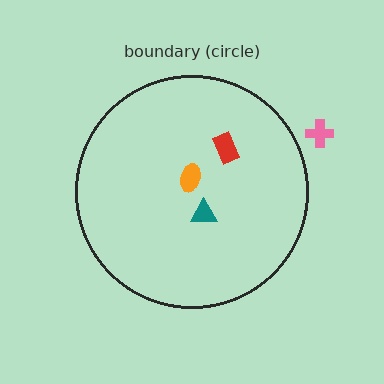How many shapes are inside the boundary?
3 inside, 1 outside.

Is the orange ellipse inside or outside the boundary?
Inside.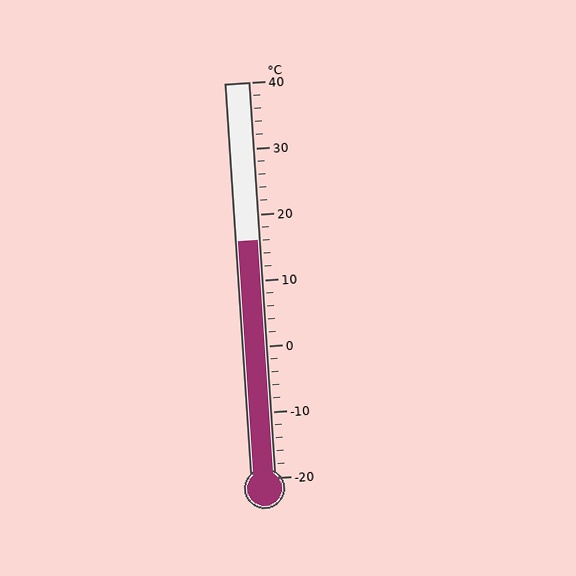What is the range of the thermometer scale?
The thermometer scale ranges from -20°C to 40°C.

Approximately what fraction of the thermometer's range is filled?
The thermometer is filled to approximately 60% of its range.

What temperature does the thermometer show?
The thermometer shows approximately 16°C.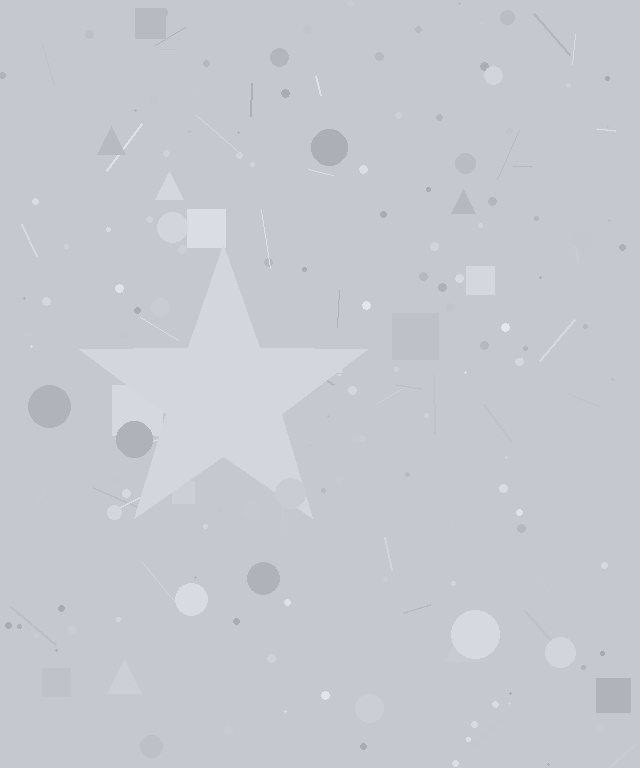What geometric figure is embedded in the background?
A star is embedded in the background.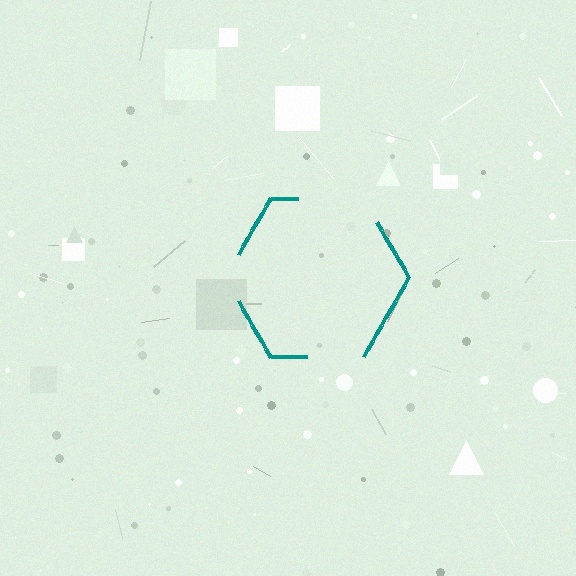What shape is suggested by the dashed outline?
The dashed outline suggests a hexagon.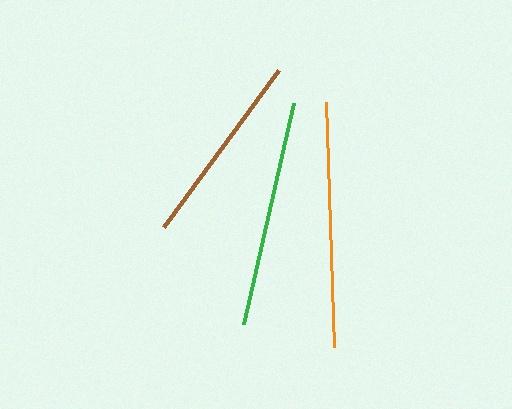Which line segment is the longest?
The orange line is the longest at approximately 245 pixels.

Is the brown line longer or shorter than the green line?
The green line is longer than the brown line.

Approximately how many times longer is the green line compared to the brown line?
The green line is approximately 1.2 times the length of the brown line.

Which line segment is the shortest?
The brown line is the shortest at approximately 195 pixels.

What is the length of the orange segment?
The orange segment is approximately 245 pixels long.